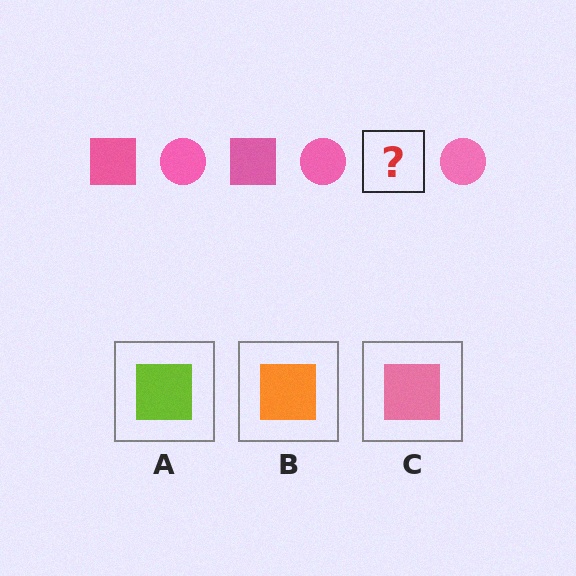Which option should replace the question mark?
Option C.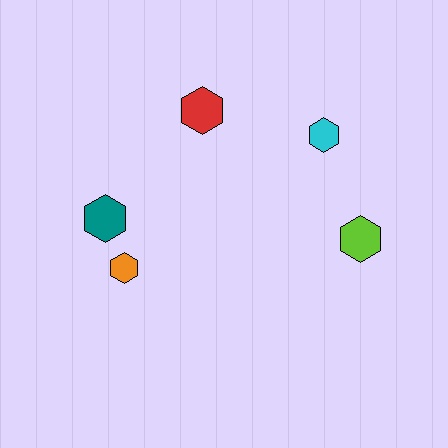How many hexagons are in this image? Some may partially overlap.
There are 5 hexagons.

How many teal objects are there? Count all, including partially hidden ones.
There is 1 teal object.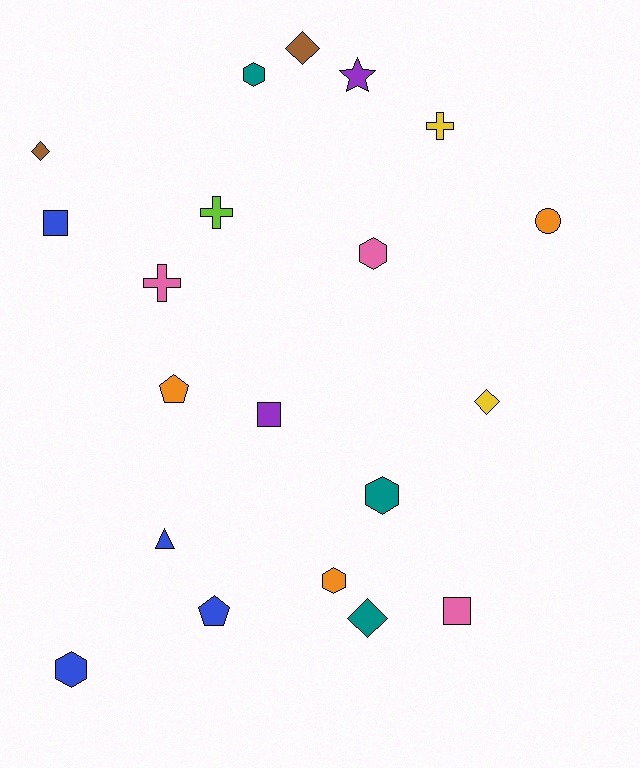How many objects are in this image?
There are 20 objects.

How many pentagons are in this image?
There are 2 pentagons.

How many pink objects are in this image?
There are 3 pink objects.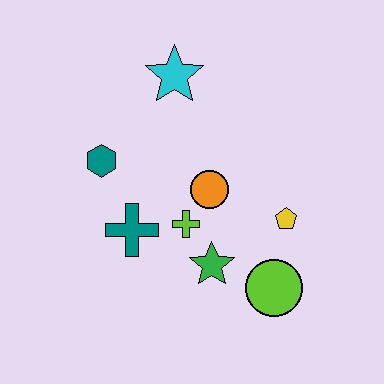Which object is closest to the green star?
The lime cross is closest to the green star.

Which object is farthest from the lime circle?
The cyan star is farthest from the lime circle.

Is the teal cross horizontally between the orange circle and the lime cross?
No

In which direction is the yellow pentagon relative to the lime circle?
The yellow pentagon is above the lime circle.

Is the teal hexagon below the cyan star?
Yes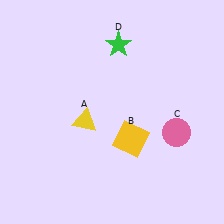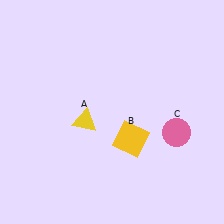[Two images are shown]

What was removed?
The green star (D) was removed in Image 2.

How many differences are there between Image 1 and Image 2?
There is 1 difference between the two images.